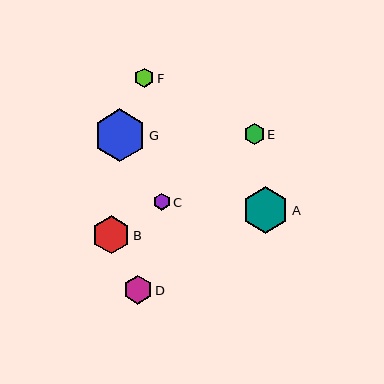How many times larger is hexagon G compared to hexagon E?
Hexagon G is approximately 2.5 times the size of hexagon E.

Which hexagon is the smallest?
Hexagon C is the smallest with a size of approximately 17 pixels.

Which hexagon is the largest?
Hexagon G is the largest with a size of approximately 52 pixels.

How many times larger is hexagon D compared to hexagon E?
Hexagon D is approximately 1.4 times the size of hexagon E.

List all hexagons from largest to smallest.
From largest to smallest: G, A, B, D, E, F, C.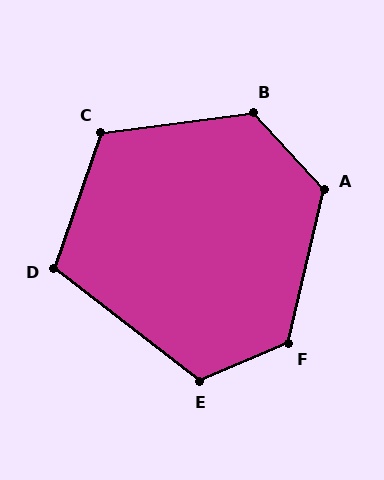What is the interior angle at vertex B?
Approximately 125 degrees (obtuse).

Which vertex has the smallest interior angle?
D, at approximately 109 degrees.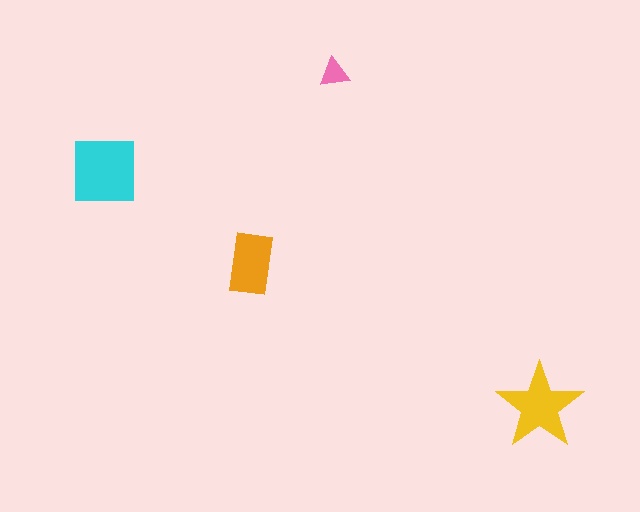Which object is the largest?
The cyan square.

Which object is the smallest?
The pink triangle.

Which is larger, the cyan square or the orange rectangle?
The cyan square.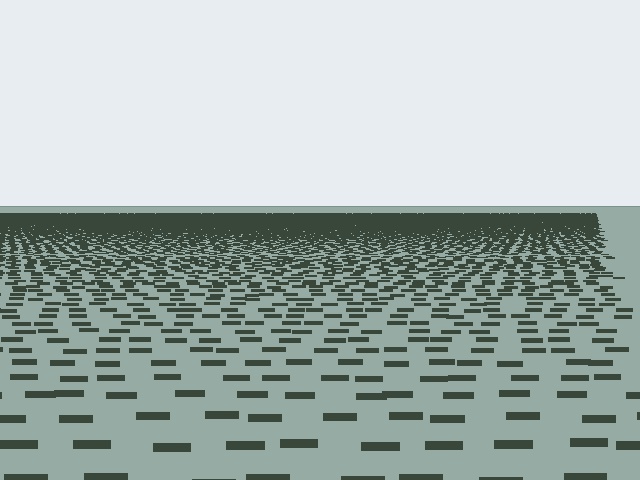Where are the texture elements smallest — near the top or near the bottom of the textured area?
Near the top.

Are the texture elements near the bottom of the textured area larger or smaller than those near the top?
Larger. Near the bottom, elements are closer to the viewer and appear at a bigger on-screen size.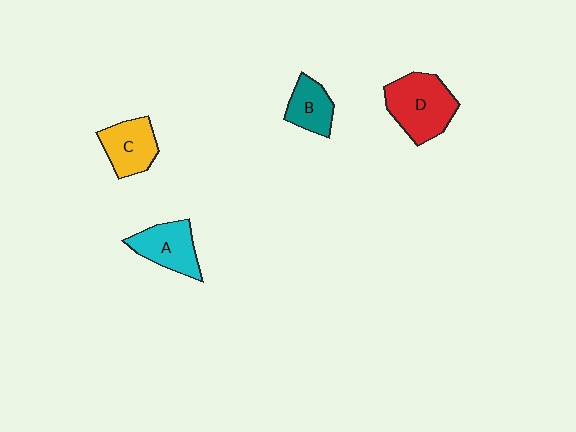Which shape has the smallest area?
Shape B (teal).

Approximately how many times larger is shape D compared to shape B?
Approximately 1.8 times.